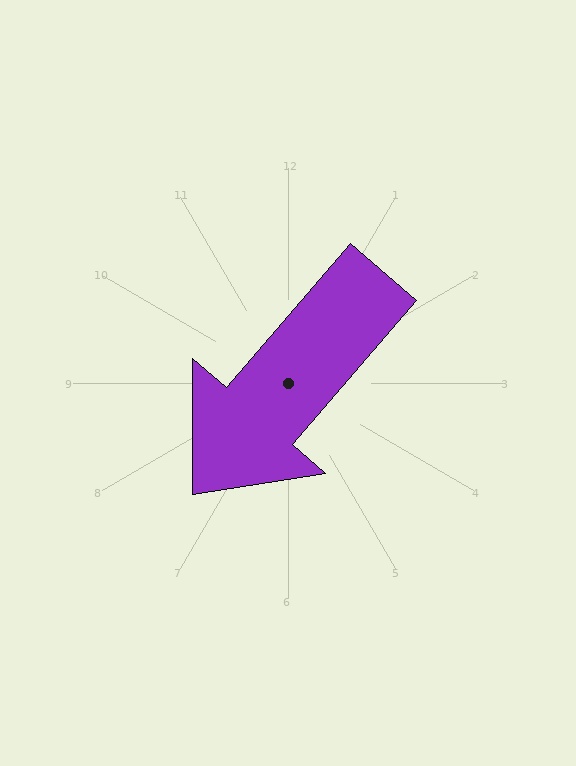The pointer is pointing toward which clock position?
Roughly 7 o'clock.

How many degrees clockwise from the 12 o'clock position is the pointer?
Approximately 221 degrees.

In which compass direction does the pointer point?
Southwest.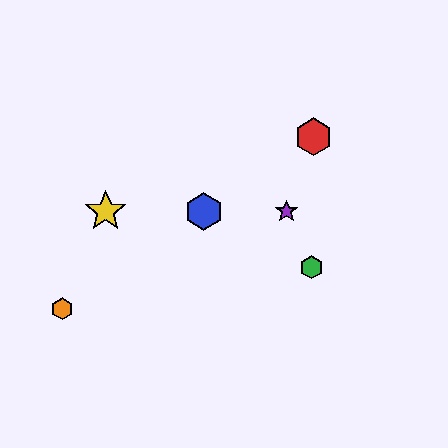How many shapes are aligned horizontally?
3 shapes (the blue hexagon, the yellow star, the purple star) are aligned horizontally.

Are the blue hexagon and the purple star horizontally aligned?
Yes, both are at y≈211.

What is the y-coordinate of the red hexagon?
The red hexagon is at y≈137.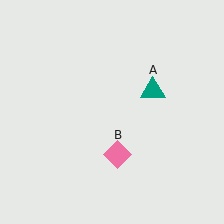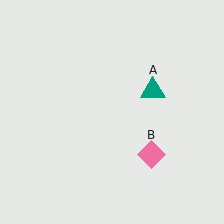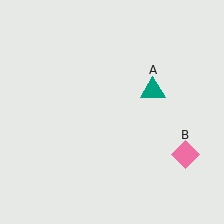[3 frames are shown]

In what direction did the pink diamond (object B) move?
The pink diamond (object B) moved right.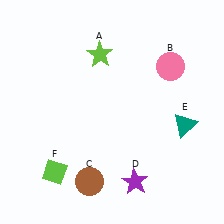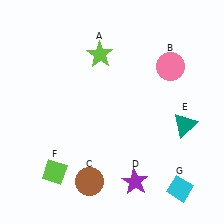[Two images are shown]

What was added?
A cyan diamond (G) was added in Image 2.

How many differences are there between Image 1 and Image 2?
There is 1 difference between the two images.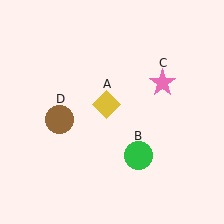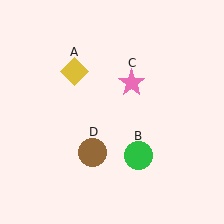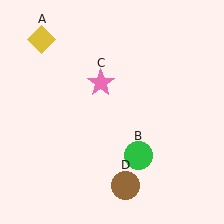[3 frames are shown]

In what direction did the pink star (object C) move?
The pink star (object C) moved left.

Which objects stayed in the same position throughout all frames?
Green circle (object B) remained stationary.